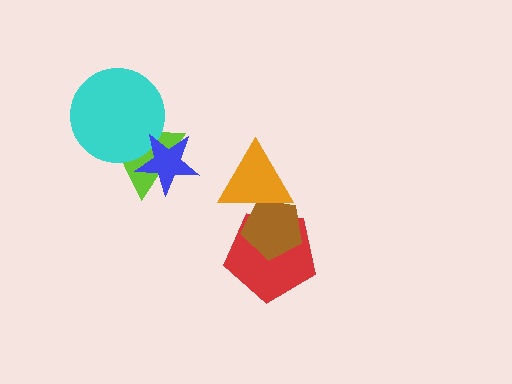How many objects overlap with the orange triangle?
2 objects overlap with the orange triangle.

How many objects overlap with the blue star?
2 objects overlap with the blue star.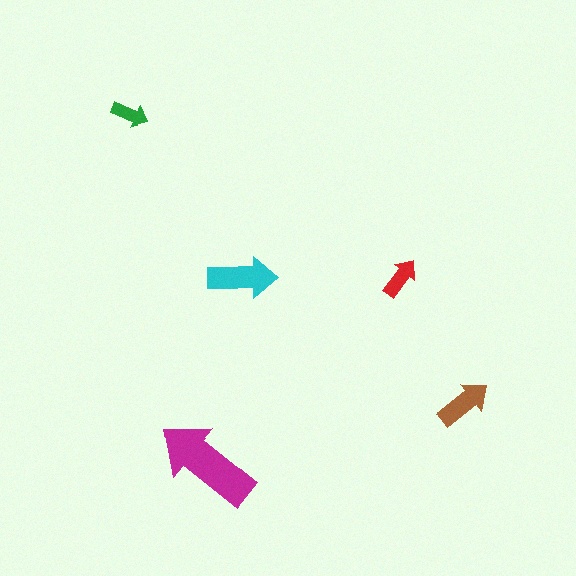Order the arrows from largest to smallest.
the magenta one, the cyan one, the brown one, the red one, the green one.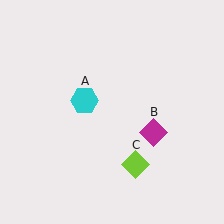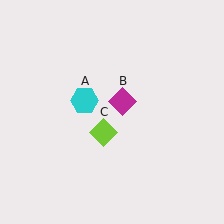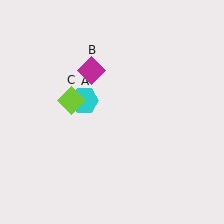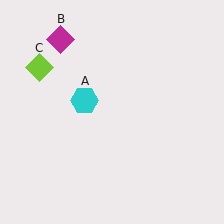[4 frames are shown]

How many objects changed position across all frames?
2 objects changed position: magenta diamond (object B), lime diamond (object C).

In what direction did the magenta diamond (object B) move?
The magenta diamond (object B) moved up and to the left.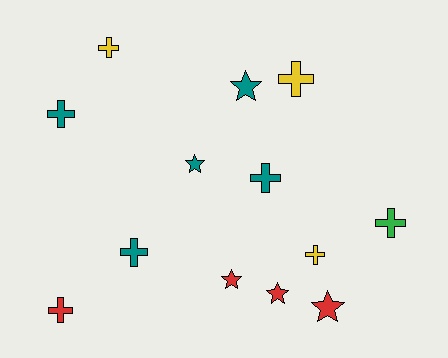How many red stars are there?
There are 3 red stars.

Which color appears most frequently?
Teal, with 5 objects.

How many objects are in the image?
There are 13 objects.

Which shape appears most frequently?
Cross, with 8 objects.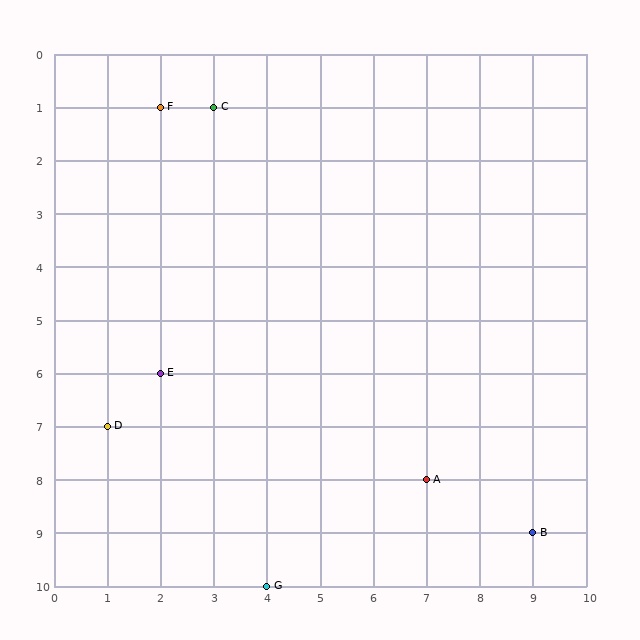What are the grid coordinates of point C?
Point C is at grid coordinates (3, 1).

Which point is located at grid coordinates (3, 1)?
Point C is at (3, 1).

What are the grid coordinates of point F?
Point F is at grid coordinates (2, 1).